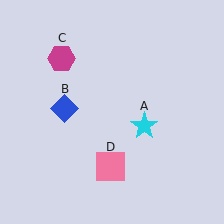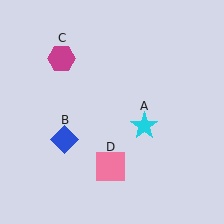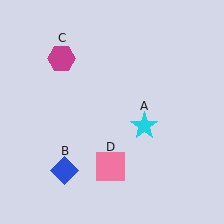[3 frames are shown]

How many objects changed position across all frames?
1 object changed position: blue diamond (object B).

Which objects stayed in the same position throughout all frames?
Cyan star (object A) and magenta hexagon (object C) and pink square (object D) remained stationary.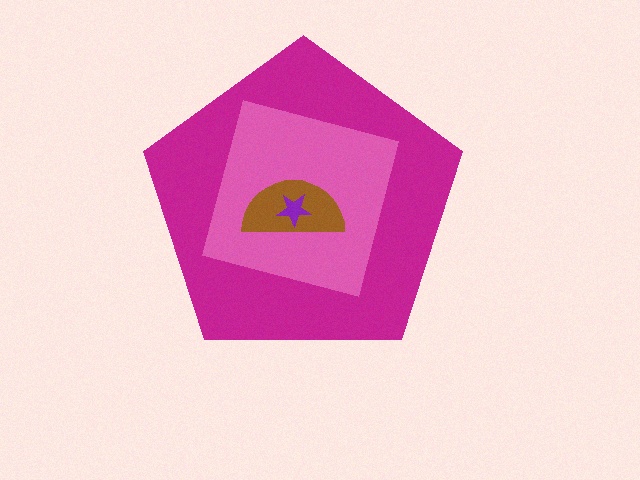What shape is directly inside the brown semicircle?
The purple star.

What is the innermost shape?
The purple star.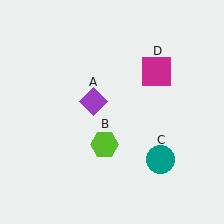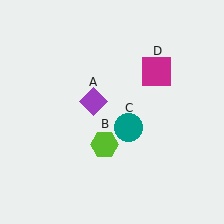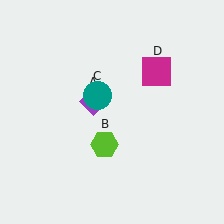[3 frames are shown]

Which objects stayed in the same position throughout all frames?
Purple diamond (object A) and lime hexagon (object B) and magenta square (object D) remained stationary.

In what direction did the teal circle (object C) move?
The teal circle (object C) moved up and to the left.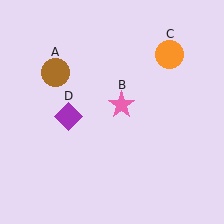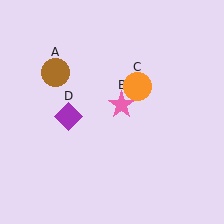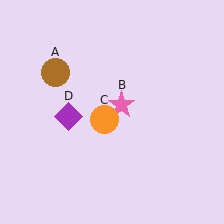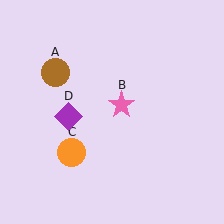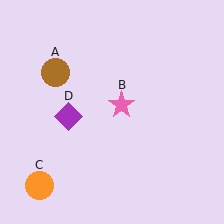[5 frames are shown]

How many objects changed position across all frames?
1 object changed position: orange circle (object C).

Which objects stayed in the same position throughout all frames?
Brown circle (object A) and pink star (object B) and purple diamond (object D) remained stationary.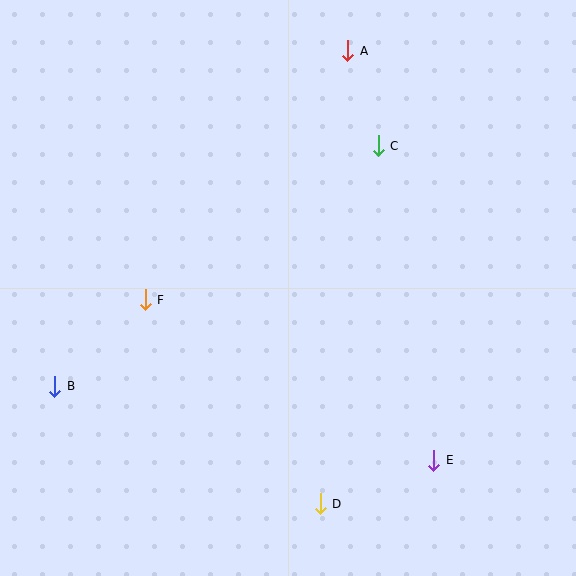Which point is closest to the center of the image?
Point F at (145, 300) is closest to the center.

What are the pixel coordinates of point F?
Point F is at (145, 300).